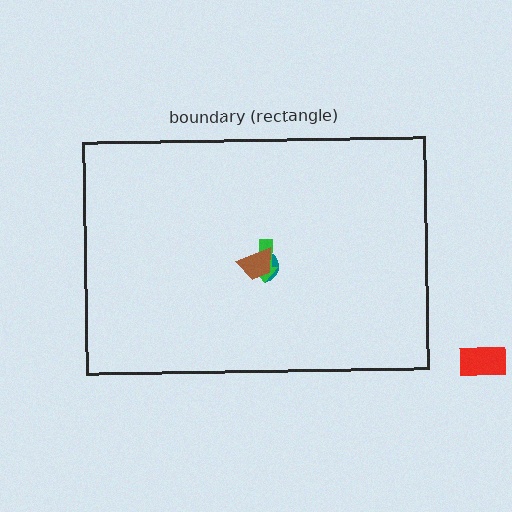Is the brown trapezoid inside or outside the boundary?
Inside.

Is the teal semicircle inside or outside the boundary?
Inside.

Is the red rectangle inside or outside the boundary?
Outside.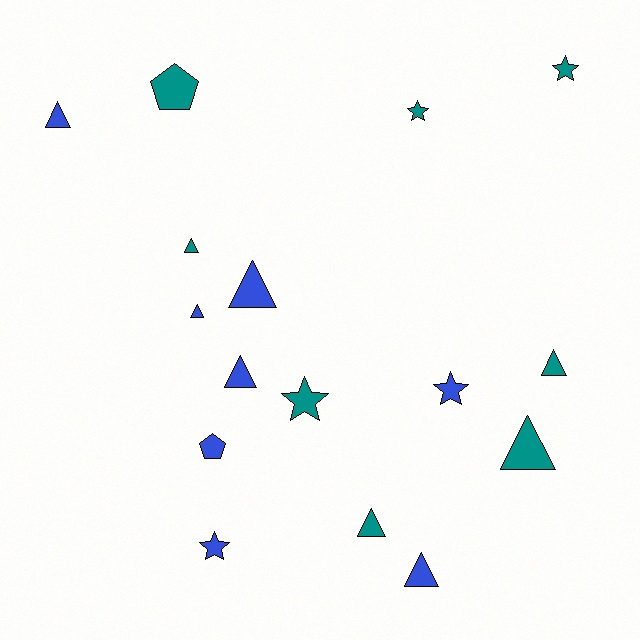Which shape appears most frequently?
Triangle, with 9 objects.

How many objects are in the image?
There are 16 objects.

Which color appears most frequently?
Blue, with 8 objects.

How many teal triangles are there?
There are 4 teal triangles.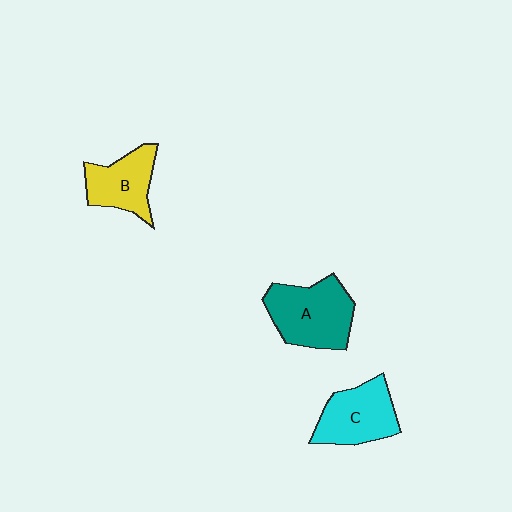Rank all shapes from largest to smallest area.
From largest to smallest: A (teal), C (cyan), B (yellow).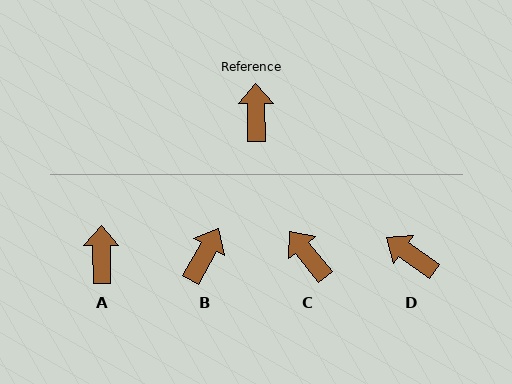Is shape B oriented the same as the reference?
No, it is off by about 30 degrees.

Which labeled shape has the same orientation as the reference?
A.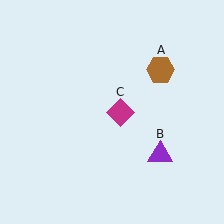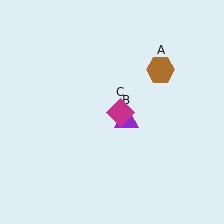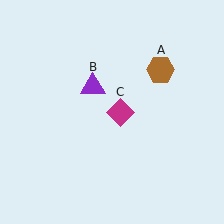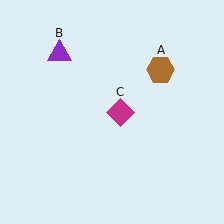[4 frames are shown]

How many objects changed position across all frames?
1 object changed position: purple triangle (object B).